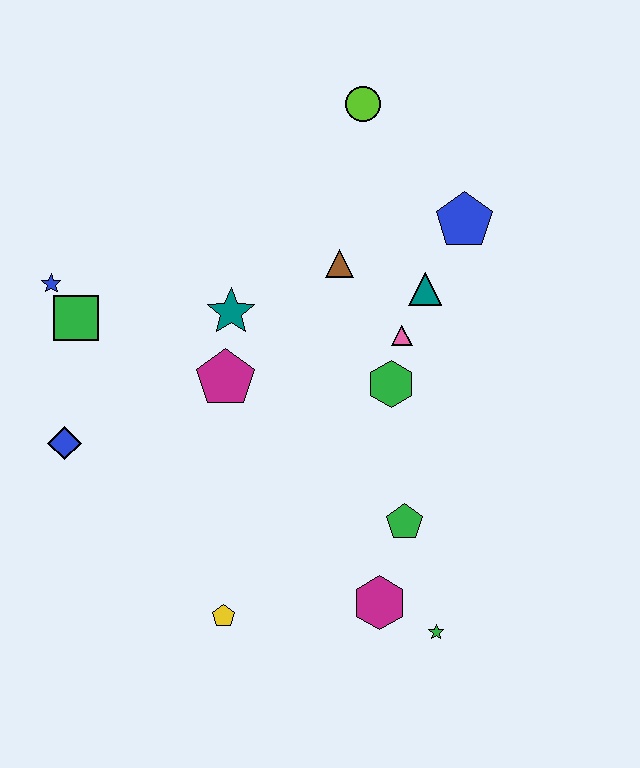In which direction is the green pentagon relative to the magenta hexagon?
The green pentagon is above the magenta hexagon.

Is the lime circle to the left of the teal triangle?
Yes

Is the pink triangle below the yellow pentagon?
No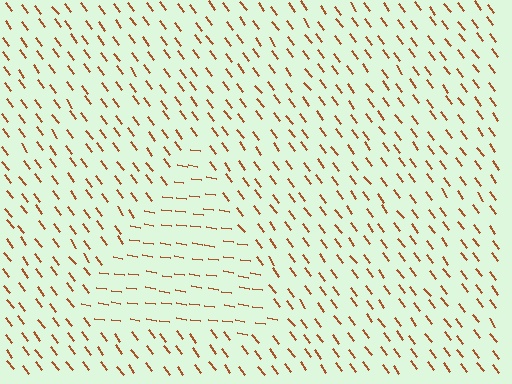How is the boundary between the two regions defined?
The boundary is defined purely by a change in line orientation (approximately 45 degrees difference). All lines are the same color and thickness.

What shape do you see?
I see a triangle.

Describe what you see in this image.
The image is filled with small brown line segments. A triangle region in the image has lines oriented differently from the surrounding lines, creating a visible texture boundary.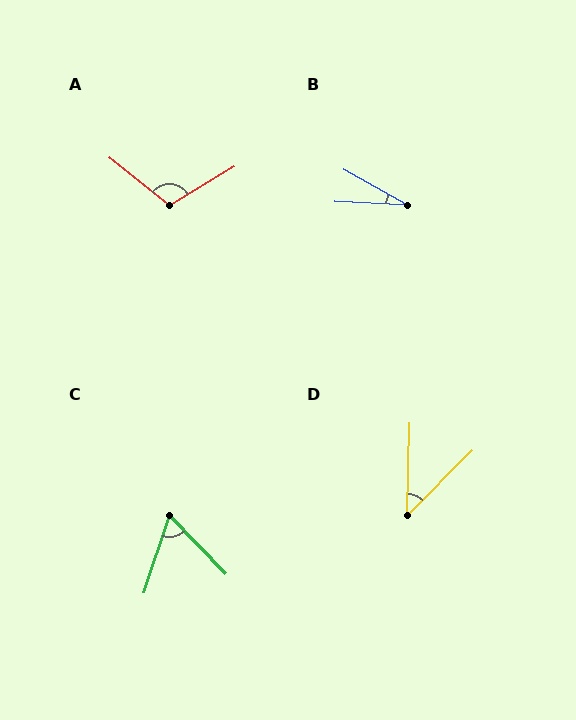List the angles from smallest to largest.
B (26°), D (44°), C (62°), A (110°).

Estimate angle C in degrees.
Approximately 62 degrees.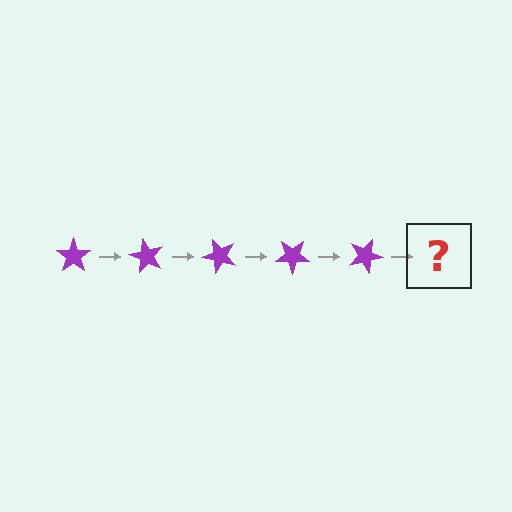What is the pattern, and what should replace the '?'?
The pattern is that the star rotates 60 degrees each step. The '?' should be a purple star rotated 300 degrees.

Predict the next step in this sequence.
The next step is a purple star rotated 300 degrees.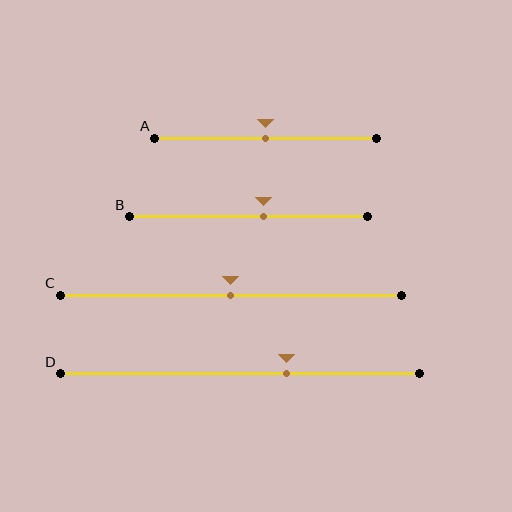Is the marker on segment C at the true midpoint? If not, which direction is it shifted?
Yes, the marker on segment C is at the true midpoint.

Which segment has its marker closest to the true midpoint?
Segment A has its marker closest to the true midpoint.